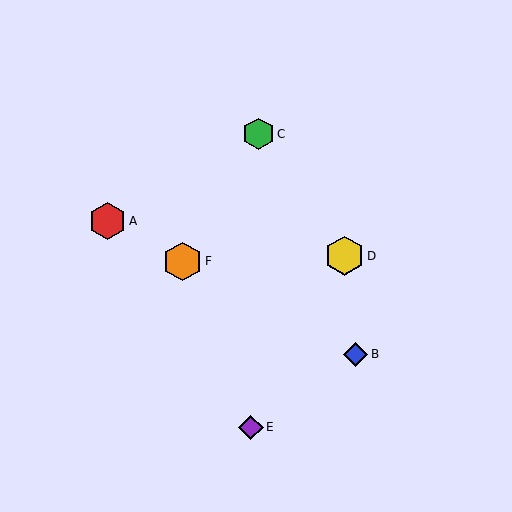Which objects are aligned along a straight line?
Objects A, B, F are aligned along a straight line.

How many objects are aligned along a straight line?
3 objects (A, B, F) are aligned along a straight line.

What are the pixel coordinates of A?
Object A is at (108, 221).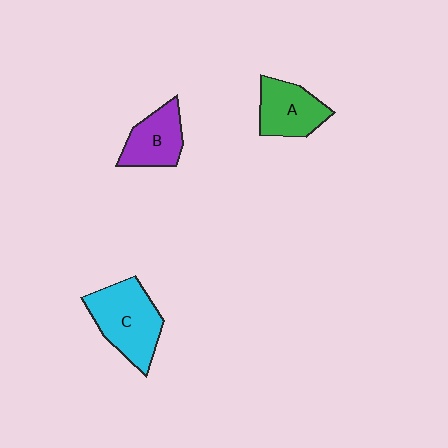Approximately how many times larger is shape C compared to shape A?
Approximately 1.4 times.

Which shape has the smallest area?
Shape B (purple).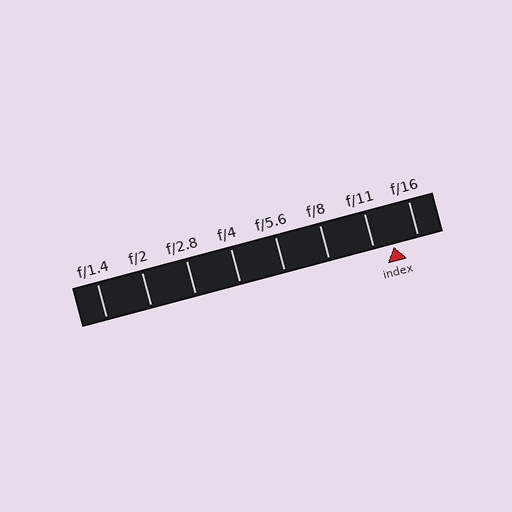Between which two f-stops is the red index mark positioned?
The index mark is between f/11 and f/16.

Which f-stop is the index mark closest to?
The index mark is closest to f/11.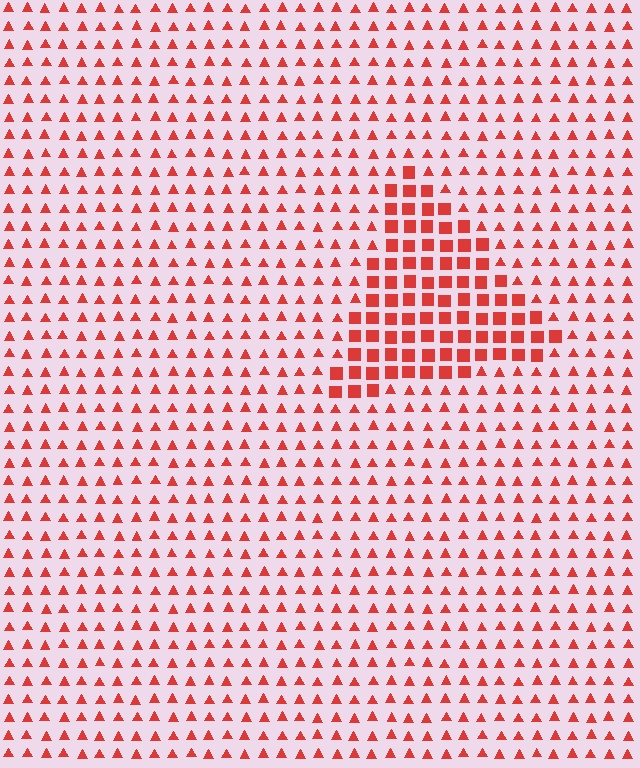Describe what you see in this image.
The image is filled with small red elements arranged in a uniform grid. A triangle-shaped region contains squares, while the surrounding area contains triangles. The boundary is defined purely by the change in element shape.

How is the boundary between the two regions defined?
The boundary is defined by a change in element shape: squares inside vs. triangles outside. All elements share the same color and spacing.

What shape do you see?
I see a triangle.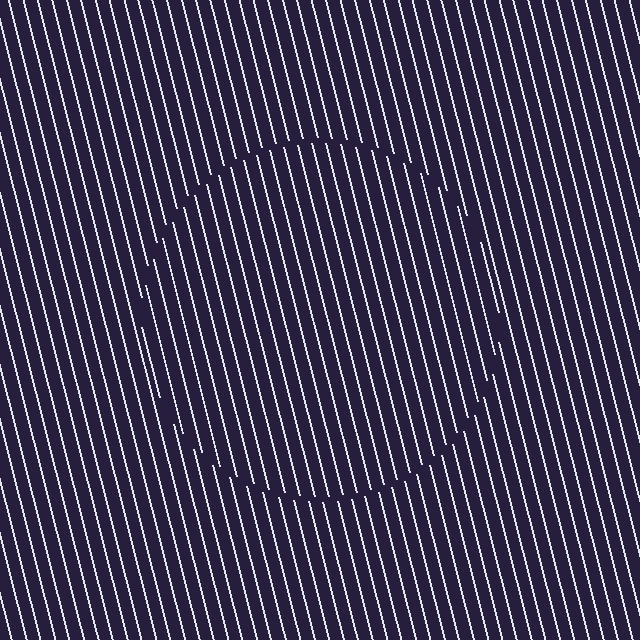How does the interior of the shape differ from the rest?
The interior of the shape contains the same grating, shifted by half a period — the contour is defined by the phase discontinuity where line-ends from the inner and outer gratings abut.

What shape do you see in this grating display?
An illusory circle. The interior of the shape contains the same grating, shifted by half a period — the contour is defined by the phase discontinuity where line-ends from the inner and outer gratings abut.